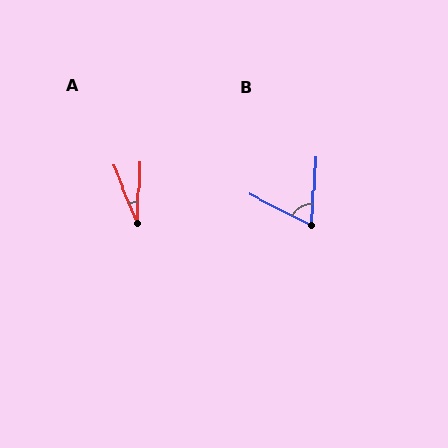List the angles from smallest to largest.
A (24°), B (66°).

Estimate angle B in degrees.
Approximately 66 degrees.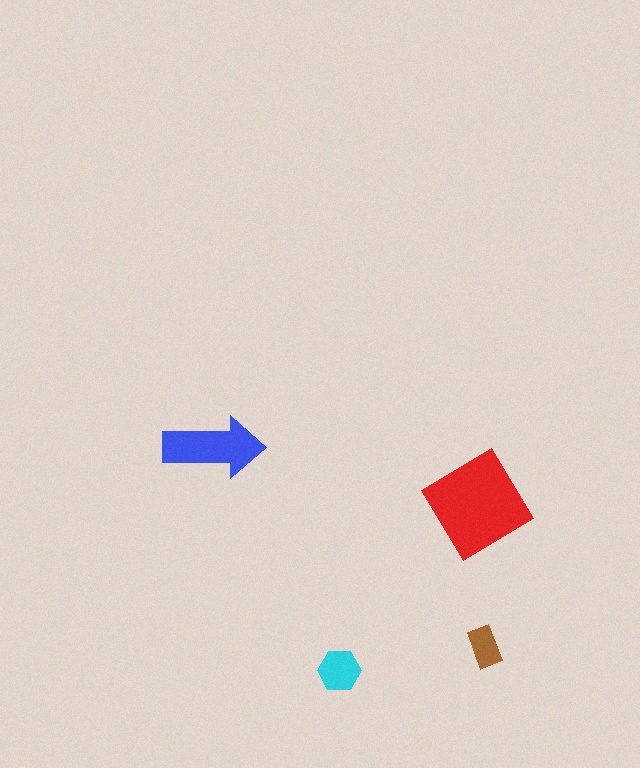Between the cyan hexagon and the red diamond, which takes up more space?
The red diamond.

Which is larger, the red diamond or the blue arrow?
The red diamond.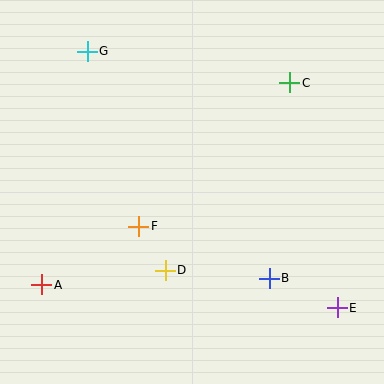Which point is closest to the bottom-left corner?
Point A is closest to the bottom-left corner.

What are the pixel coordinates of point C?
Point C is at (290, 83).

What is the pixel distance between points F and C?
The distance between F and C is 208 pixels.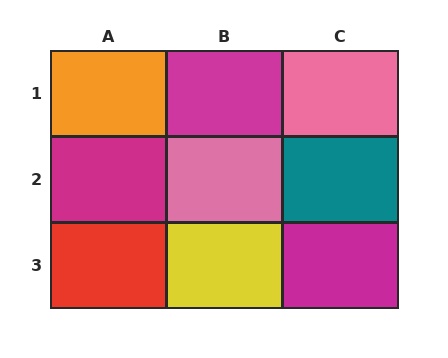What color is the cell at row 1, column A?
Orange.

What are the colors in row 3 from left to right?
Red, yellow, magenta.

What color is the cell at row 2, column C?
Teal.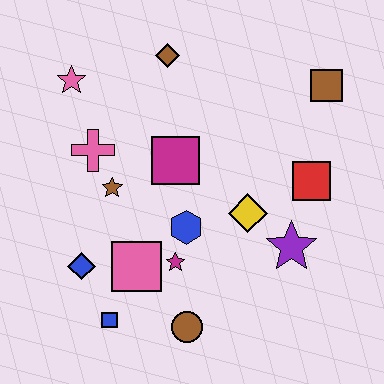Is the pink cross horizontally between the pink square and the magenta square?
No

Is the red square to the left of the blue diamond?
No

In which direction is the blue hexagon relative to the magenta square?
The blue hexagon is below the magenta square.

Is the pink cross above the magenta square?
Yes